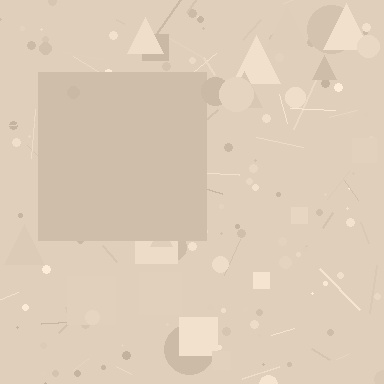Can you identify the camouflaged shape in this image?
The camouflaged shape is a square.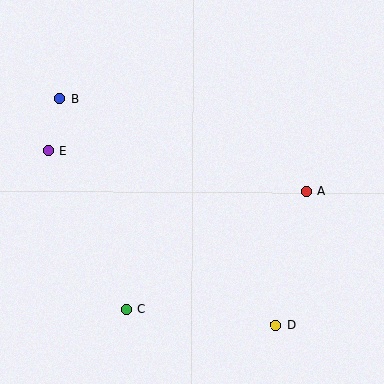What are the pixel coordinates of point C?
Point C is at (127, 309).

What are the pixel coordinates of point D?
Point D is at (276, 325).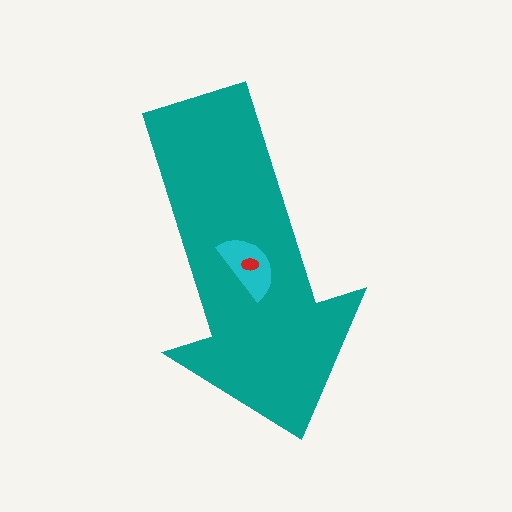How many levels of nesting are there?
3.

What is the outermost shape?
The teal arrow.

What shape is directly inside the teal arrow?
The cyan semicircle.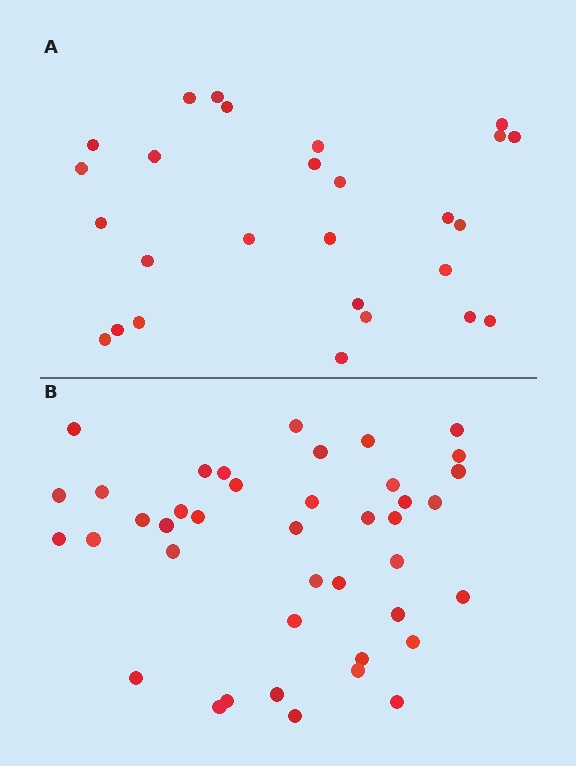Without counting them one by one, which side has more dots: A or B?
Region B (the bottom region) has more dots.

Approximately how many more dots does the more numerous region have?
Region B has approximately 15 more dots than region A.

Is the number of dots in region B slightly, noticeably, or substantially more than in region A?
Region B has substantially more. The ratio is roughly 1.5 to 1.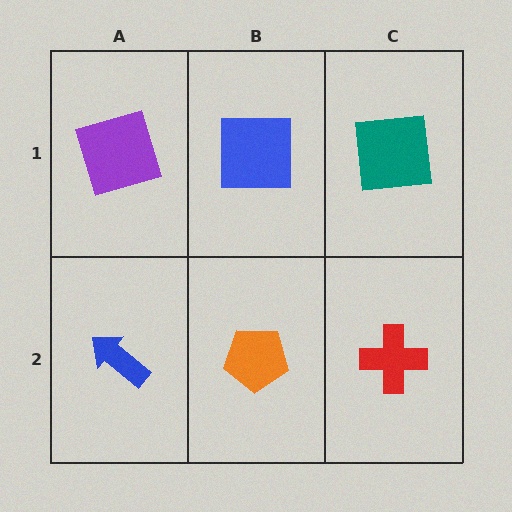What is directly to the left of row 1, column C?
A blue square.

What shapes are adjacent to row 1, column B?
An orange pentagon (row 2, column B), a purple square (row 1, column A), a teal square (row 1, column C).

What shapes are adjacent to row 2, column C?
A teal square (row 1, column C), an orange pentagon (row 2, column B).